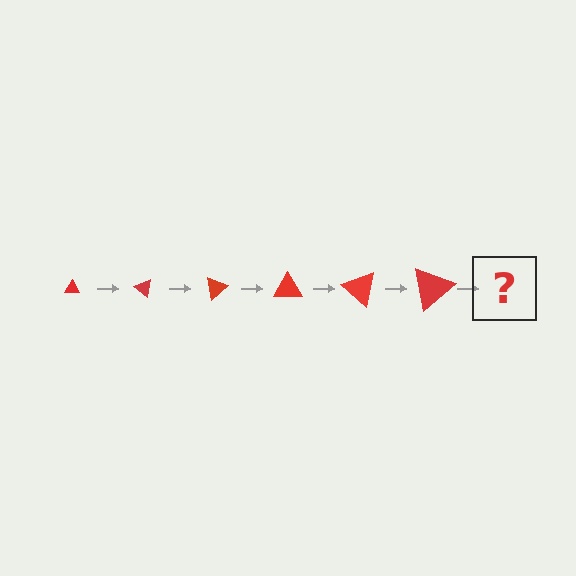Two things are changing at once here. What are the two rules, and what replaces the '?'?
The two rules are that the triangle grows larger each step and it rotates 40 degrees each step. The '?' should be a triangle, larger than the previous one and rotated 240 degrees from the start.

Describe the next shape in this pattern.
It should be a triangle, larger than the previous one and rotated 240 degrees from the start.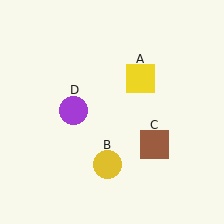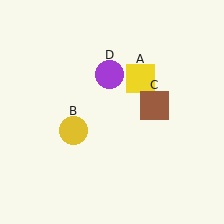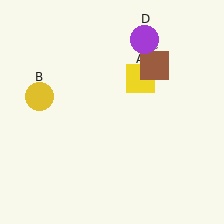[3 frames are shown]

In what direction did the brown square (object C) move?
The brown square (object C) moved up.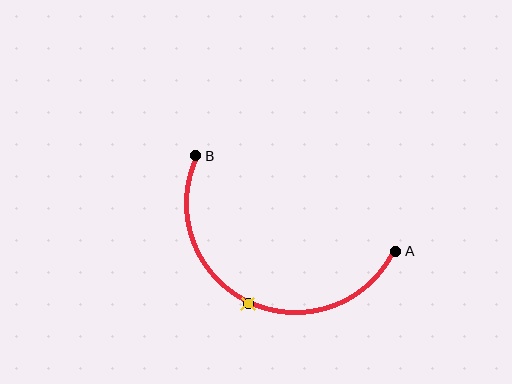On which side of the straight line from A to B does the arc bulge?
The arc bulges below the straight line connecting A and B.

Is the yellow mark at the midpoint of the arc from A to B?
Yes. The yellow mark lies on the arc at equal arc-length from both A and B — it is the arc midpoint.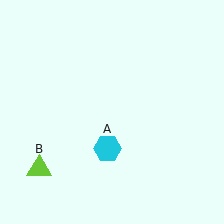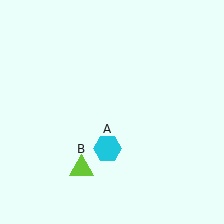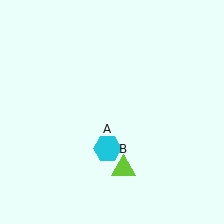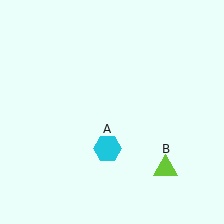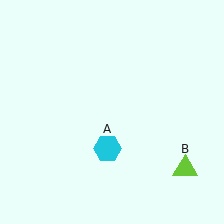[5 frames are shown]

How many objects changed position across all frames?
1 object changed position: lime triangle (object B).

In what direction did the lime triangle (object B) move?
The lime triangle (object B) moved right.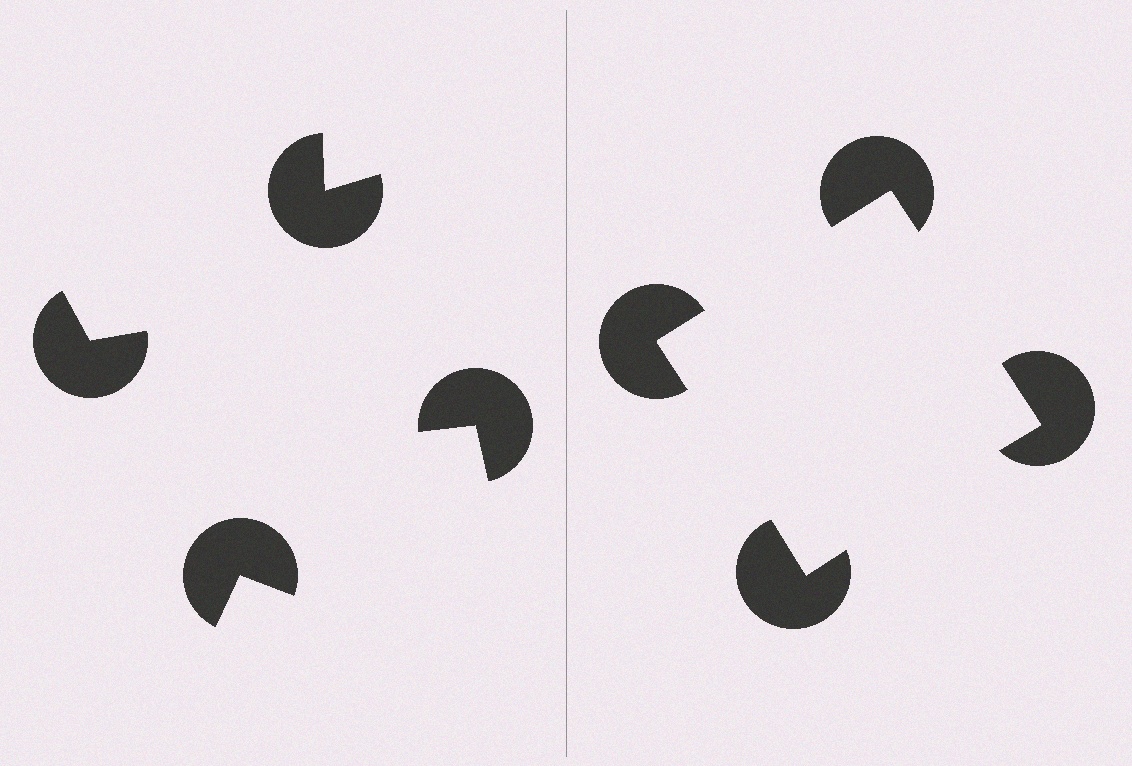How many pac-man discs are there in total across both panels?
8 — 4 on each side.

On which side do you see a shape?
An illusory square appears on the right side. On the left side the wedge cuts are rotated, so no coherent shape forms.